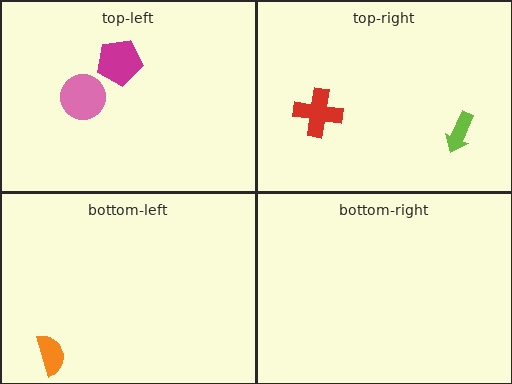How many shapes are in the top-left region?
2.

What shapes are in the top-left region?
The magenta pentagon, the pink circle.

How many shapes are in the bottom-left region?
1.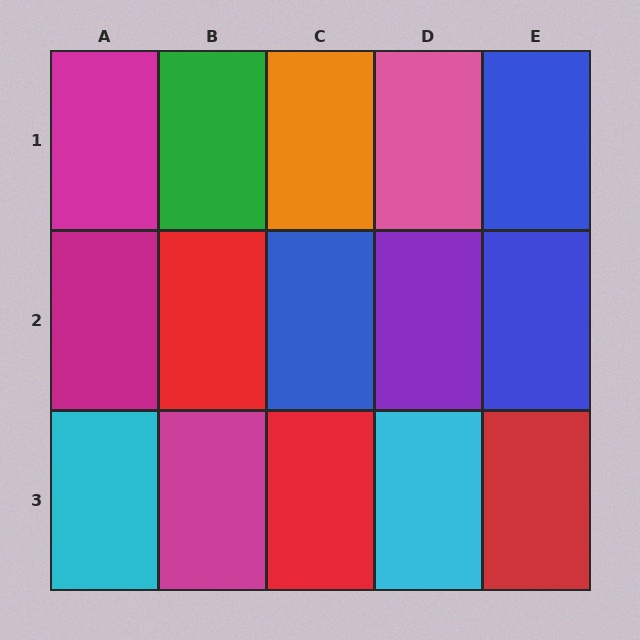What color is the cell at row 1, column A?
Magenta.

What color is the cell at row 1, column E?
Blue.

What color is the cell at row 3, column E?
Red.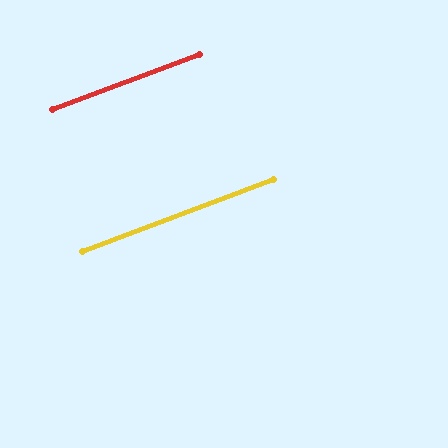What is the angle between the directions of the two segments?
Approximately 0 degrees.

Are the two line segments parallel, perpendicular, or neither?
Parallel — their directions differ by only 0.3°.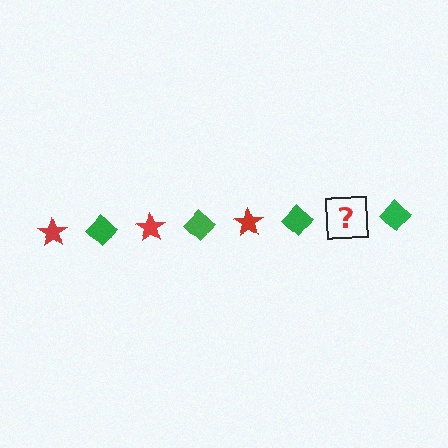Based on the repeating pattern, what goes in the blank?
The blank should be a red star.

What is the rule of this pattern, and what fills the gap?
The rule is that the pattern alternates between red star and green diamond. The gap should be filled with a red star.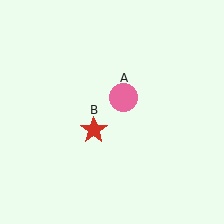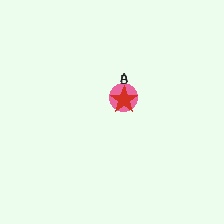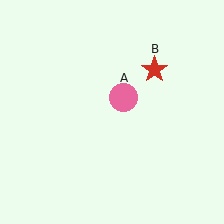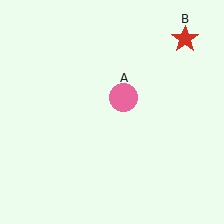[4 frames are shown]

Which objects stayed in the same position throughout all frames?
Pink circle (object A) remained stationary.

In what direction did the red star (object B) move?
The red star (object B) moved up and to the right.